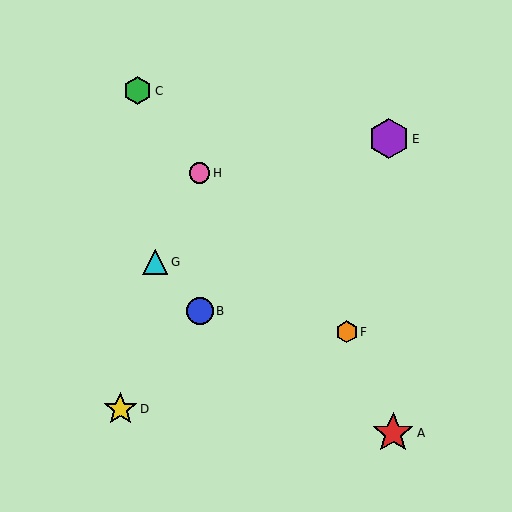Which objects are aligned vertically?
Objects B, H are aligned vertically.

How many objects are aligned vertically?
2 objects (B, H) are aligned vertically.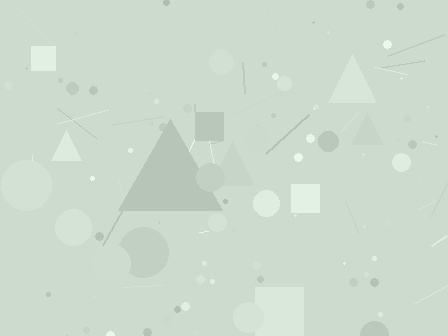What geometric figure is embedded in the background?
A triangle is embedded in the background.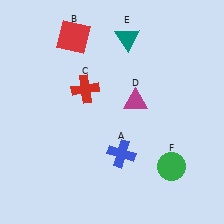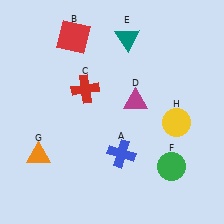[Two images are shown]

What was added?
An orange triangle (G), a yellow circle (H) were added in Image 2.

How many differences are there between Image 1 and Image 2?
There are 2 differences between the two images.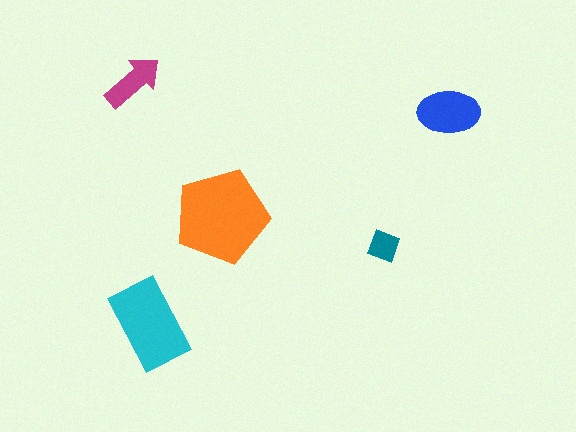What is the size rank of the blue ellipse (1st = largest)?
3rd.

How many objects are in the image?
There are 5 objects in the image.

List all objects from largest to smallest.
The orange pentagon, the cyan rectangle, the blue ellipse, the magenta arrow, the teal diamond.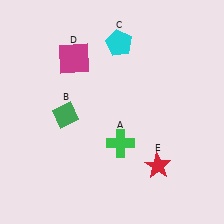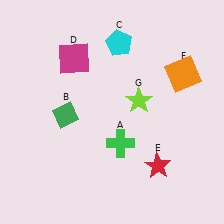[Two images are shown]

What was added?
An orange square (F), a lime star (G) were added in Image 2.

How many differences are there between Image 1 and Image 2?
There are 2 differences between the two images.